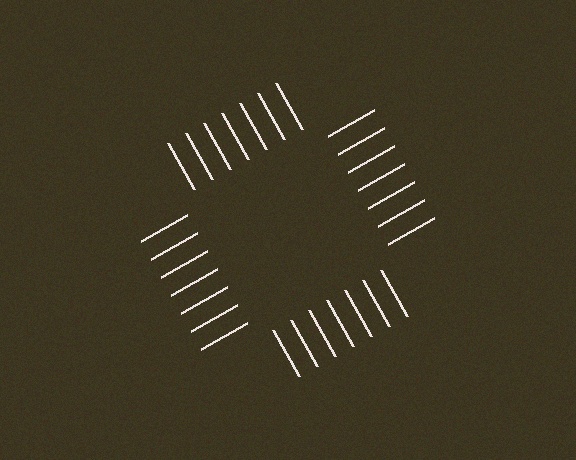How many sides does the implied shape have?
4 sides — the line-ends trace a square.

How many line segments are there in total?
28 — 7 along each of the 4 edges.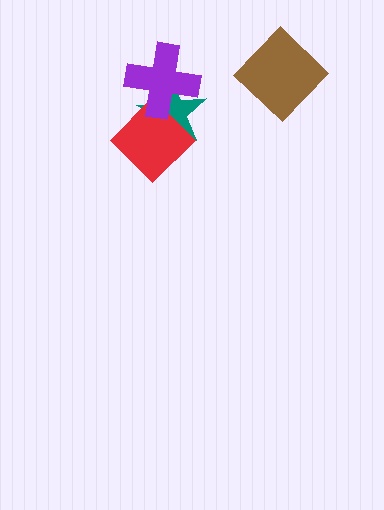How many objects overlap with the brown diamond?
0 objects overlap with the brown diamond.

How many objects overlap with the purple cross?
2 objects overlap with the purple cross.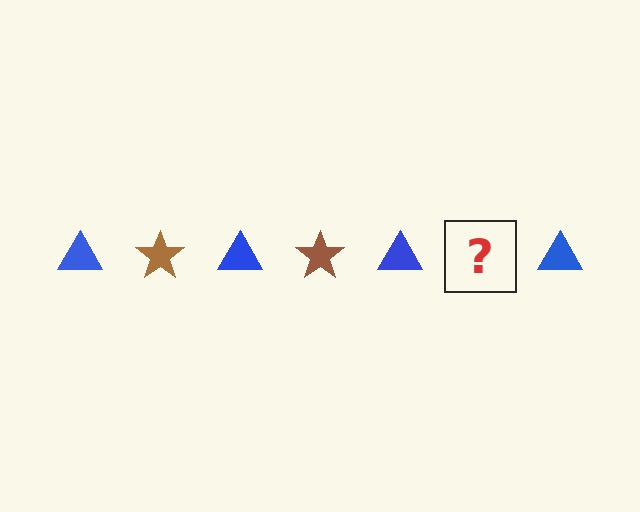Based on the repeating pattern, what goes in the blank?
The blank should be a brown star.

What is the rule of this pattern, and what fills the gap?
The rule is that the pattern alternates between blue triangle and brown star. The gap should be filled with a brown star.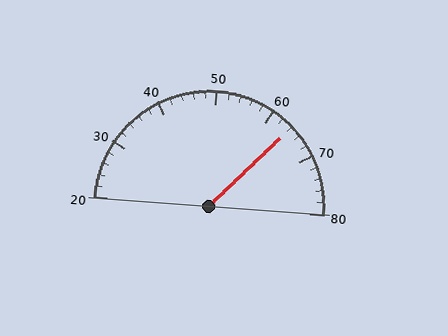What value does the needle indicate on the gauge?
The needle indicates approximately 64.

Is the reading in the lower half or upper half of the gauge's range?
The reading is in the upper half of the range (20 to 80).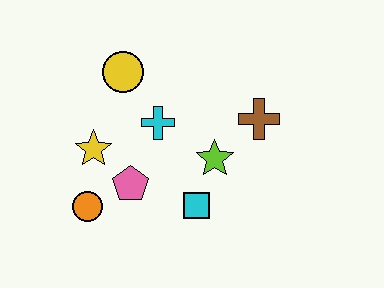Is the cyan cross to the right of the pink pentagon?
Yes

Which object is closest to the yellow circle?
The cyan cross is closest to the yellow circle.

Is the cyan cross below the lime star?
No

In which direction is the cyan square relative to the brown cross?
The cyan square is below the brown cross.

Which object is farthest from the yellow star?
The brown cross is farthest from the yellow star.